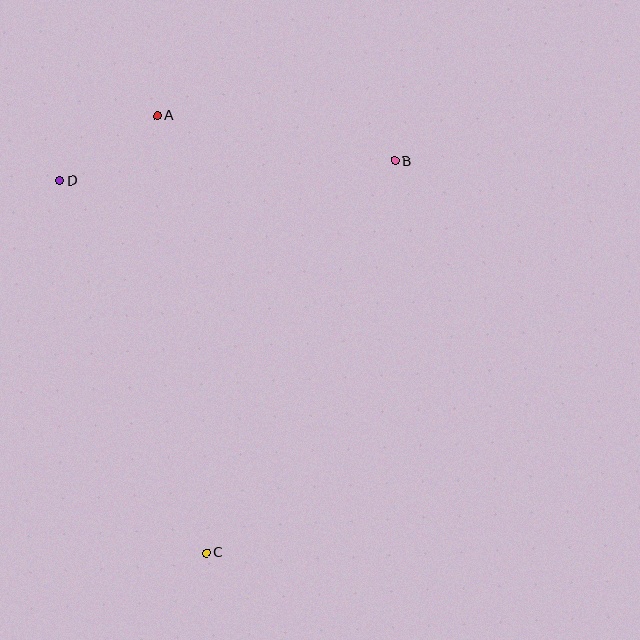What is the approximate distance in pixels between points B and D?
The distance between B and D is approximately 336 pixels.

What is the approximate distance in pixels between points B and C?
The distance between B and C is approximately 435 pixels.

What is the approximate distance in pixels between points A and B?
The distance between A and B is approximately 242 pixels.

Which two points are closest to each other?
Points A and D are closest to each other.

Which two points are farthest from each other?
Points A and C are farthest from each other.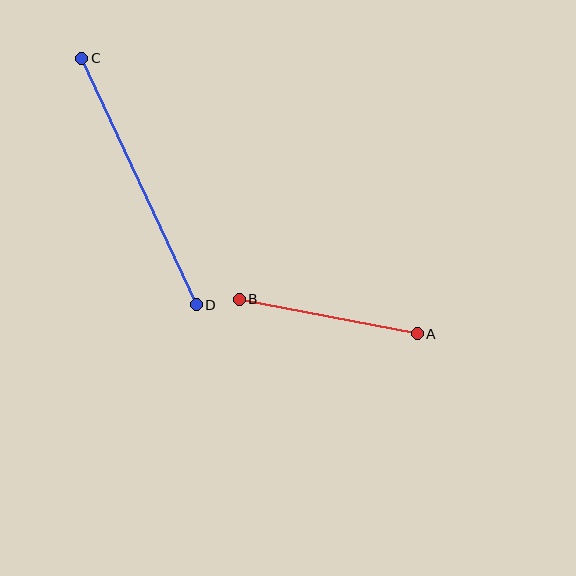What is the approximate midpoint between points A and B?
The midpoint is at approximately (328, 316) pixels.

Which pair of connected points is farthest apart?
Points C and D are farthest apart.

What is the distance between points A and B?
The distance is approximately 182 pixels.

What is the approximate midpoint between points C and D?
The midpoint is at approximately (139, 181) pixels.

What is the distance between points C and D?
The distance is approximately 272 pixels.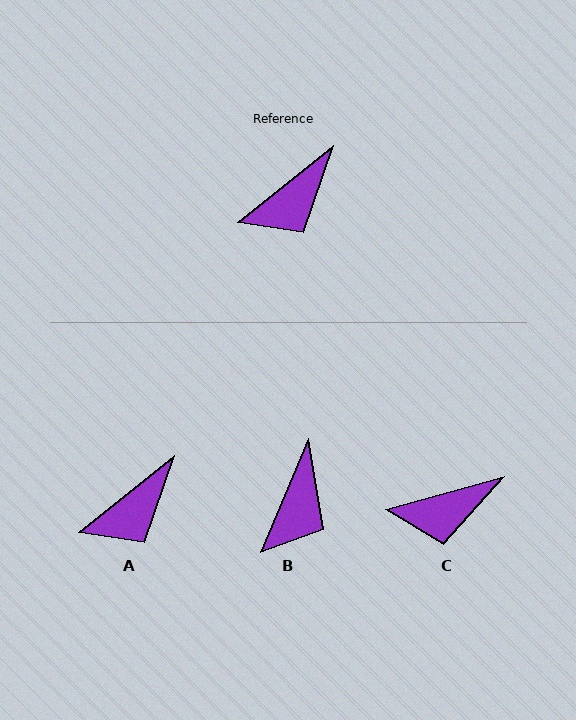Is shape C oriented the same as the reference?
No, it is off by about 23 degrees.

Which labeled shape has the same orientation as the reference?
A.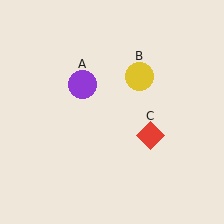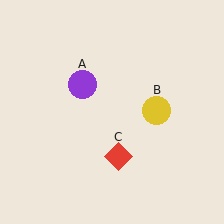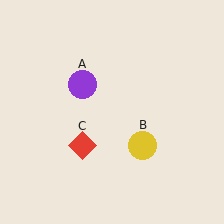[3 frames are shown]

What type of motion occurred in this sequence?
The yellow circle (object B), red diamond (object C) rotated clockwise around the center of the scene.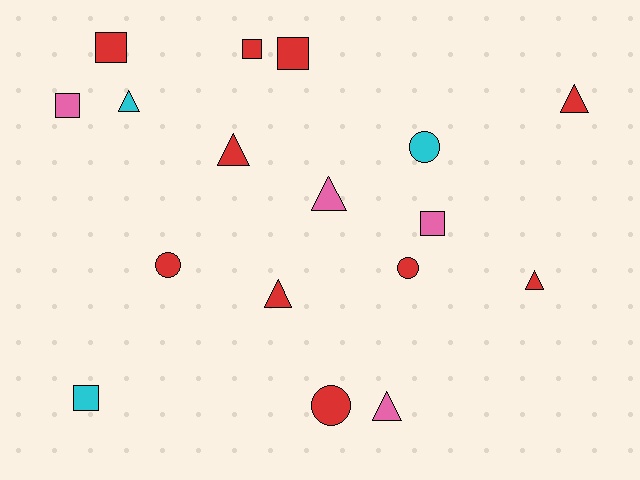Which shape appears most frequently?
Triangle, with 7 objects.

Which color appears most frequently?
Red, with 10 objects.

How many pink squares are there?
There are 2 pink squares.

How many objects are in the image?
There are 17 objects.